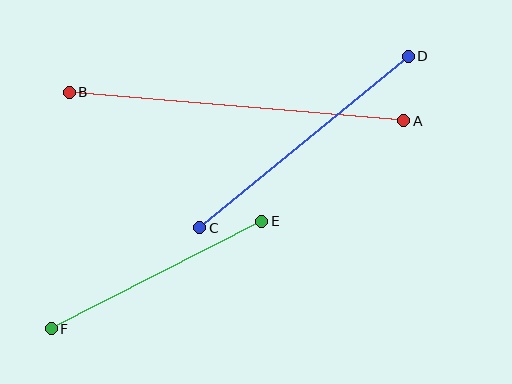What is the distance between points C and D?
The distance is approximately 270 pixels.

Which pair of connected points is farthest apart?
Points A and B are farthest apart.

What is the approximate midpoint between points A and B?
The midpoint is at approximately (236, 106) pixels.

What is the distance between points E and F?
The distance is approximately 236 pixels.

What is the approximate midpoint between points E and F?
The midpoint is at approximately (156, 275) pixels.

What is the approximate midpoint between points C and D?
The midpoint is at approximately (304, 142) pixels.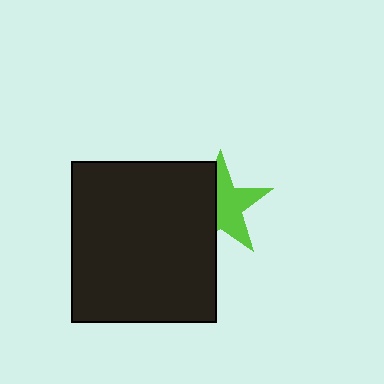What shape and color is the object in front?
The object in front is a black rectangle.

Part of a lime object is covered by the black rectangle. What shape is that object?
It is a star.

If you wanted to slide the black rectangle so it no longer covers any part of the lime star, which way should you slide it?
Slide it left — that is the most direct way to separate the two shapes.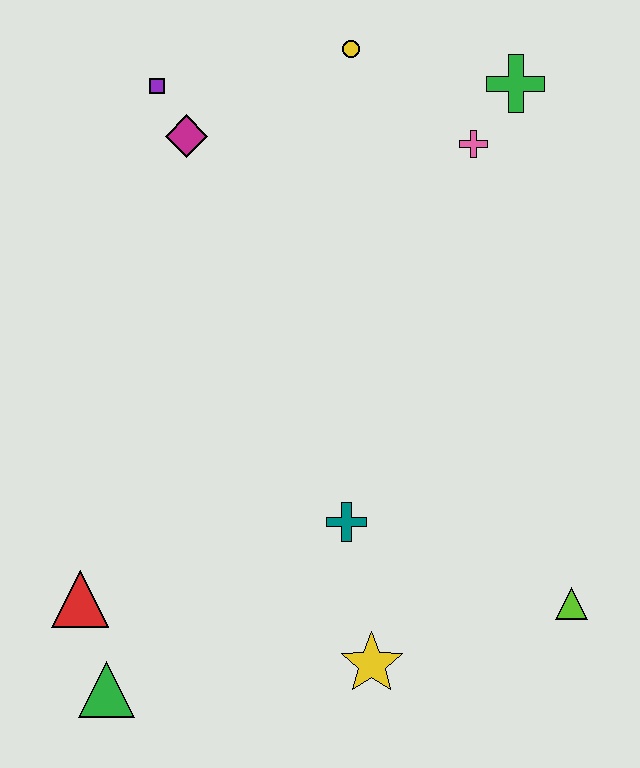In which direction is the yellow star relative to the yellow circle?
The yellow star is below the yellow circle.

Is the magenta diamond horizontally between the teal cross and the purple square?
Yes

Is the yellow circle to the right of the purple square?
Yes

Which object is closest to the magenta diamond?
The purple square is closest to the magenta diamond.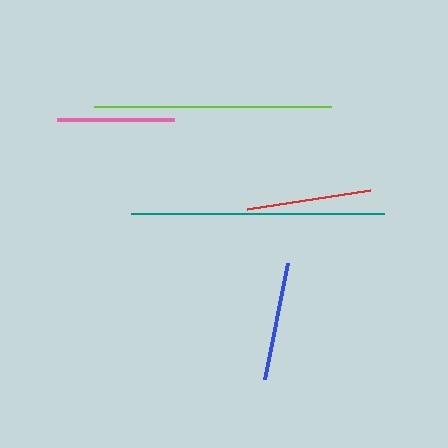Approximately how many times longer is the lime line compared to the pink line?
The lime line is approximately 2.0 times the length of the pink line.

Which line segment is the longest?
The teal line is the longest at approximately 252 pixels.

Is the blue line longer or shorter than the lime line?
The lime line is longer than the blue line.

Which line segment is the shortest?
The pink line is the shortest at approximately 117 pixels.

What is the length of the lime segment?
The lime segment is approximately 237 pixels long.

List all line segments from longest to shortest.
From longest to shortest: teal, lime, red, blue, pink.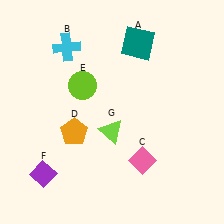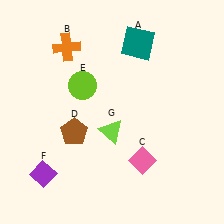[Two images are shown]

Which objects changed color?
B changed from cyan to orange. D changed from orange to brown.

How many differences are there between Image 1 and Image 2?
There are 2 differences between the two images.